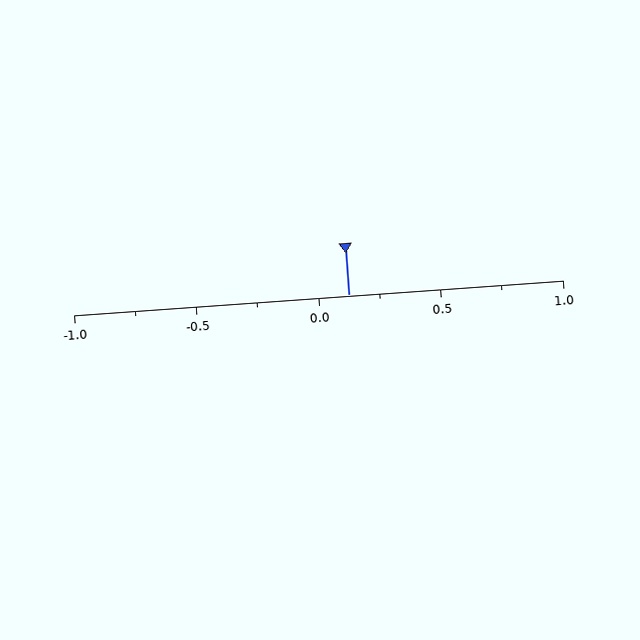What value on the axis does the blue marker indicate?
The marker indicates approximately 0.12.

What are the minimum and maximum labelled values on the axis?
The axis runs from -1.0 to 1.0.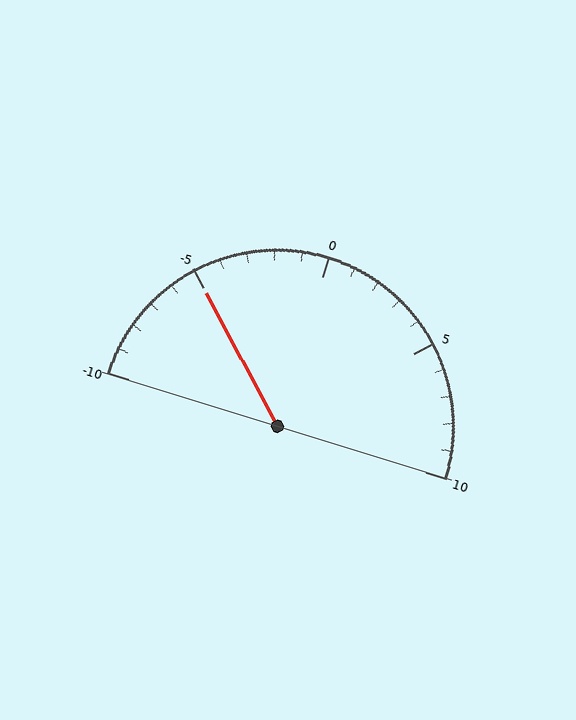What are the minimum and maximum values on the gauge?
The gauge ranges from -10 to 10.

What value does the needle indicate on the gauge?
The needle indicates approximately -5.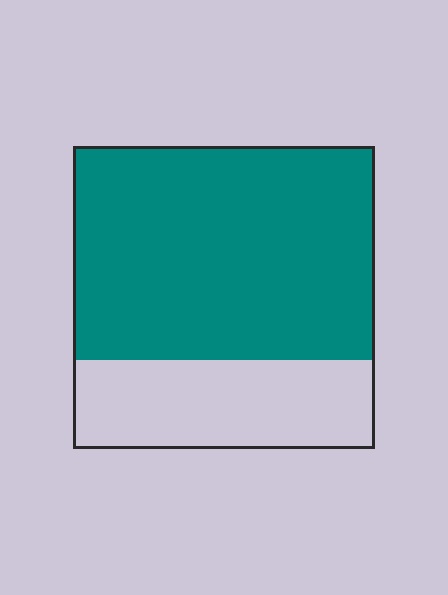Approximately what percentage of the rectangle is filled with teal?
Approximately 70%.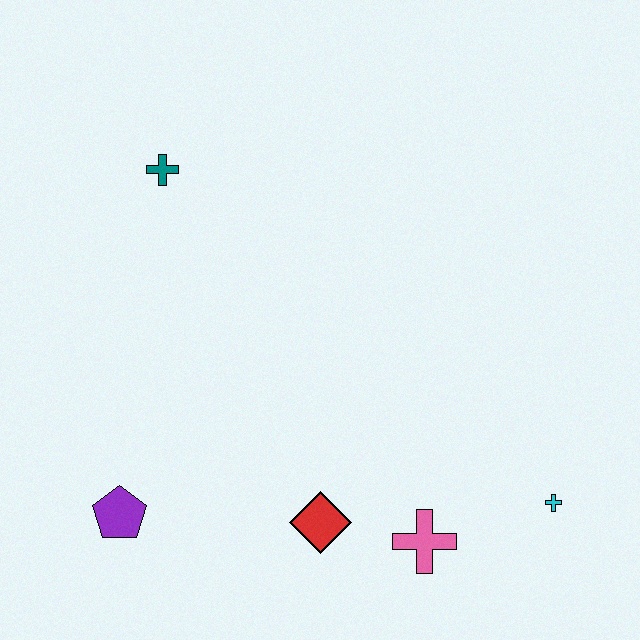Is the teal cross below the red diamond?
No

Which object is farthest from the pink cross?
The teal cross is farthest from the pink cross.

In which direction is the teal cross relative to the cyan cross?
The teal cross is to the left of the cyan cross.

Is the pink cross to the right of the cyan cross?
No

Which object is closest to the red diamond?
The pink cross is closest to the red diamond.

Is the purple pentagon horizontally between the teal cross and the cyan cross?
No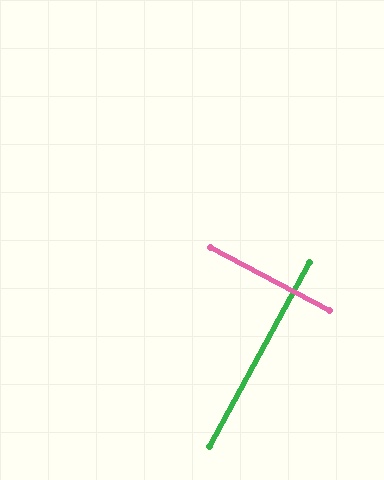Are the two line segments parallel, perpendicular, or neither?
Perpendicular — they meet at approximately 90°.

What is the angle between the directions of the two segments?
Approximately 90 degrees.